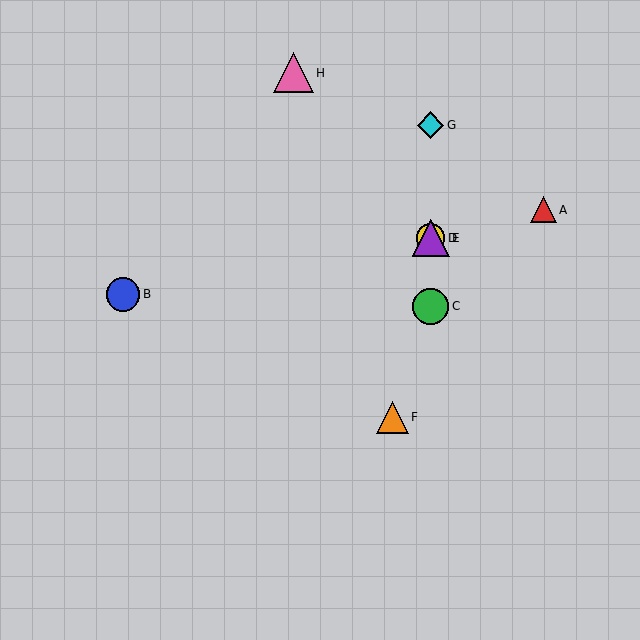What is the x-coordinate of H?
Object H is at x≈294.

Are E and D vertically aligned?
Yes, both are at x≈431.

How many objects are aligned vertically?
4 objects (C, D, E, G) are aligned vertically.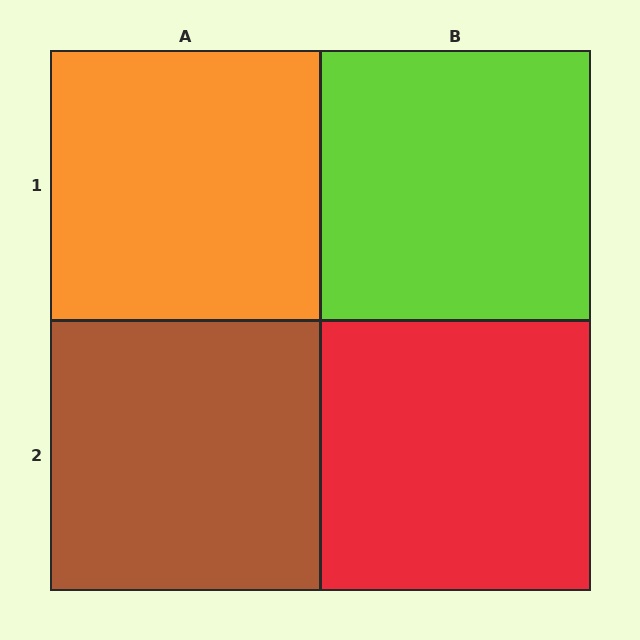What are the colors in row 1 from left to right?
Orange, lime.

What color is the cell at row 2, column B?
Red.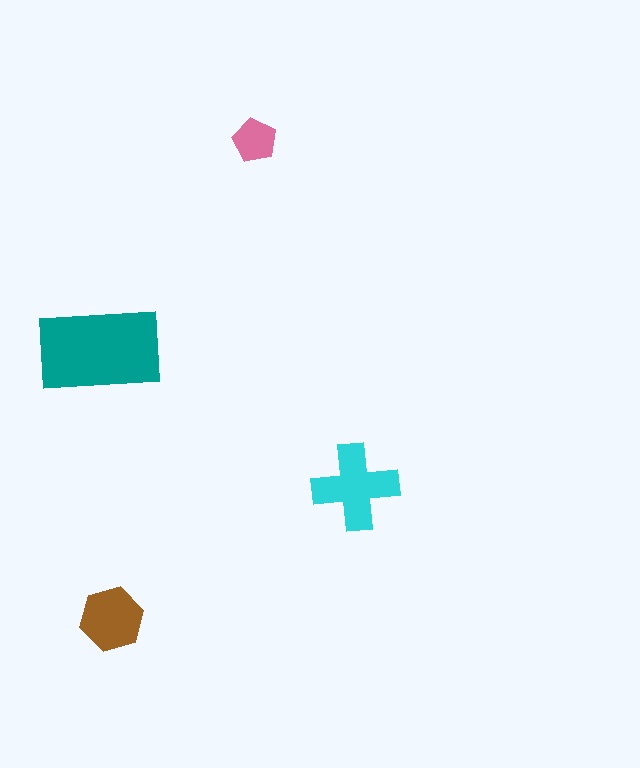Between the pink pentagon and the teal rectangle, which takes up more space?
The teal rectangle.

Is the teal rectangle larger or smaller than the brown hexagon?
Larger.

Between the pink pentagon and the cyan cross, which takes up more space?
The cyan cross.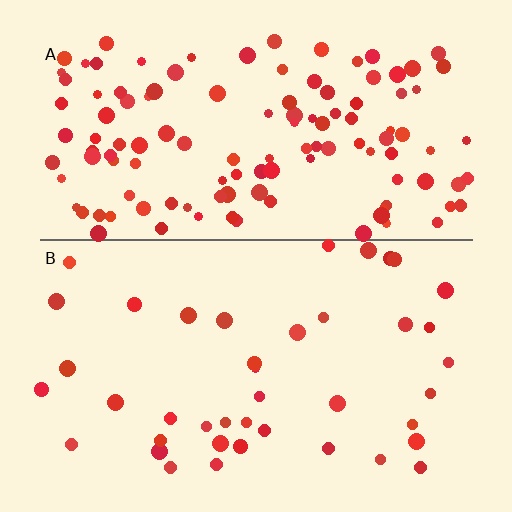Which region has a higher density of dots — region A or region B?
A (the top).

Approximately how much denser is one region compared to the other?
Approximately 3.0× — region A over region B.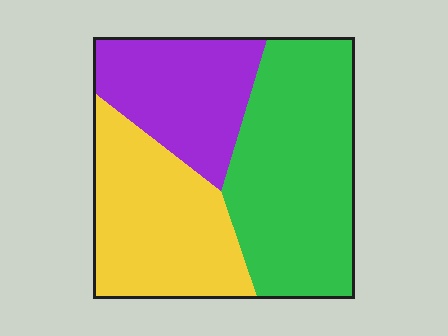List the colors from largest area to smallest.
From largest to smallest: green, yellow, purple.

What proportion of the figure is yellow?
Yellow takes up about one third (1/3) of the figure.